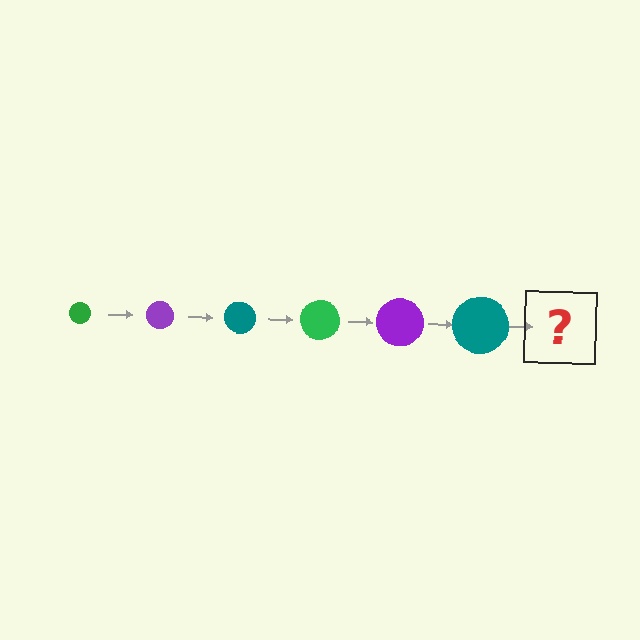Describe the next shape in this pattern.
It should be a green circle, larger than the previous one.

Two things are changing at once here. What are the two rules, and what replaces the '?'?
The two rules are that the circle grows larger each step and the color cycles through green, purple, and teal. The '?' should be a green circle, larger than the previous one.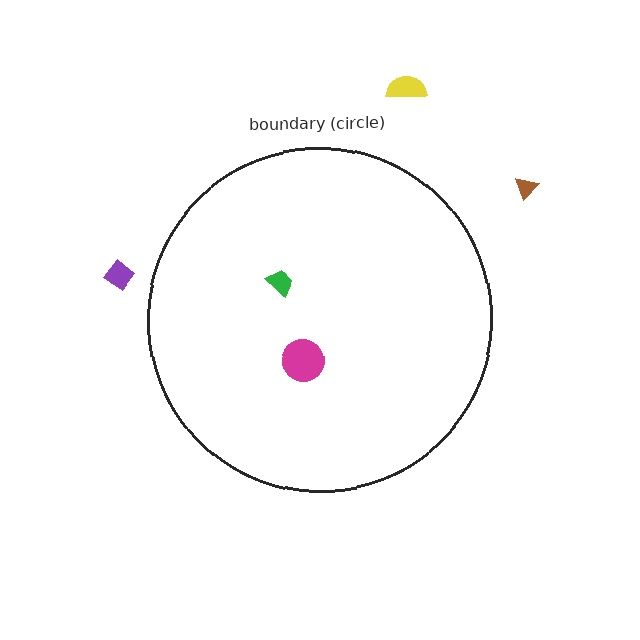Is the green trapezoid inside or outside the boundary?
Inside.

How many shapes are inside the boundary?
2 inside, 3 outside.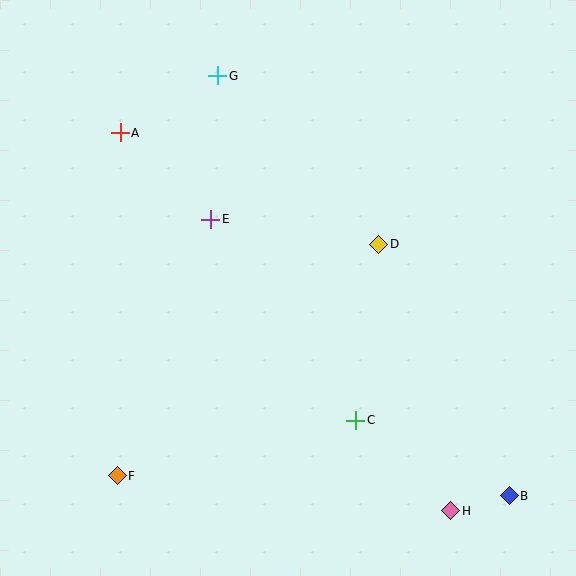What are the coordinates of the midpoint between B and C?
The midpoint between B and C is at (432, 458).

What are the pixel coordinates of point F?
Point F is at (117, 476).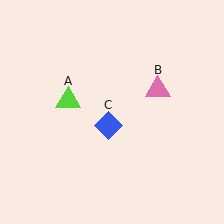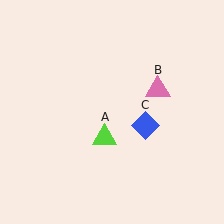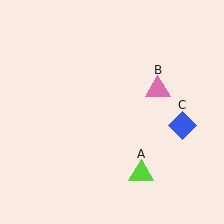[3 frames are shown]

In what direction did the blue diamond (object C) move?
The blue diamond (object C) moved right.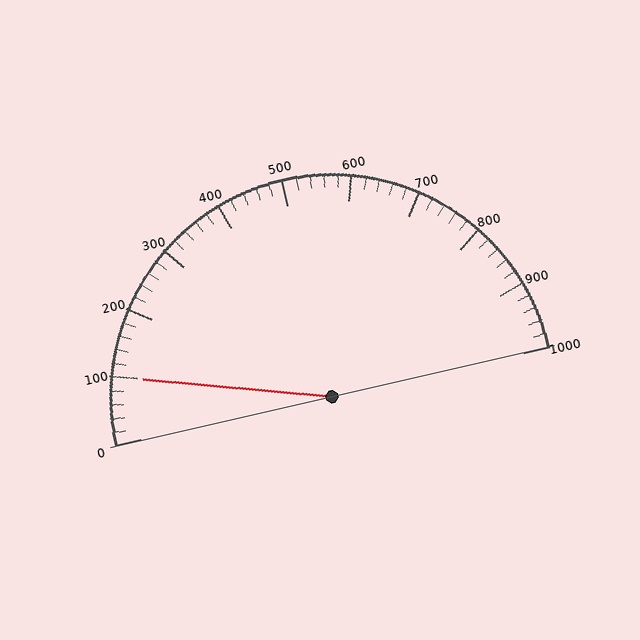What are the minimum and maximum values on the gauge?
The gauge ranges from 0 to 1000.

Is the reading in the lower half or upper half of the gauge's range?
The reading is in the lower half of the range (0 to 1000).